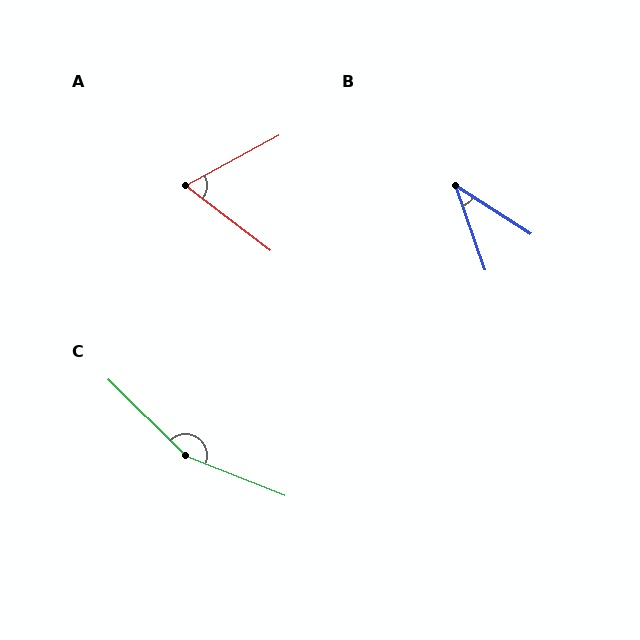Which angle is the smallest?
B, at approximately 38 degrees.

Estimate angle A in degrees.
Approximately 66 degrees.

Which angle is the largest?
C, at approximately 157 degrees.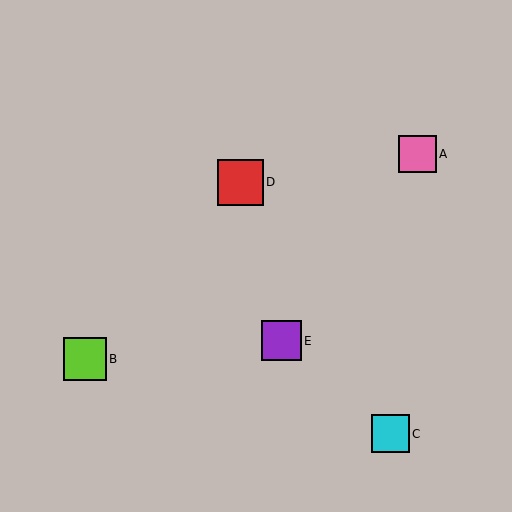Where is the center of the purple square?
The center of the purple square is at (281, 341).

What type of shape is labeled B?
Shape B is a lime square.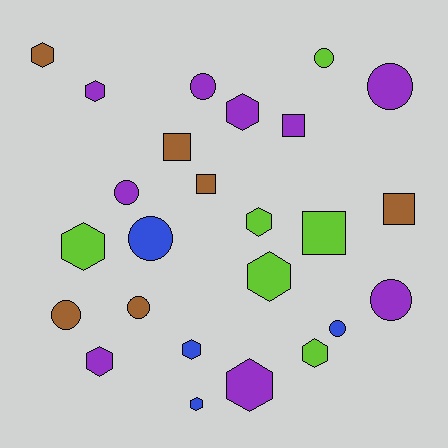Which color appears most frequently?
Purple, with 9 objects.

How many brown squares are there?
There are 3 brown squares.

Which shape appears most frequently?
Hexagon, with 11 objects.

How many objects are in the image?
There are 25 objects.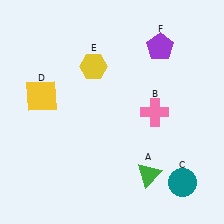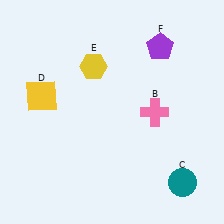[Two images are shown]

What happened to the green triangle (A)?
The green triangle (A) was removed in Image 2. It was in the bottom-right area of Image 1.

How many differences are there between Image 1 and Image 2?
There is 1 difference between the two images.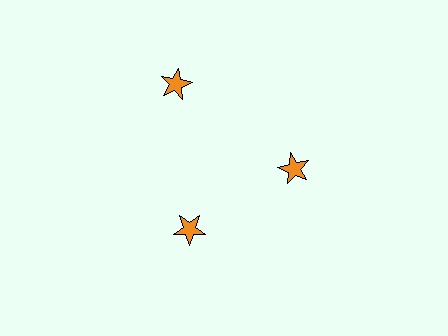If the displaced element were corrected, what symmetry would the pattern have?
It would have 3-fold rotational symmetry — the pattern would map onto itself every 120 degrees.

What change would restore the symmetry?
The symmetry would be restored by moving it inward, back onto the ring so that all 3 stars sit at equal angles and equal distance from the center.